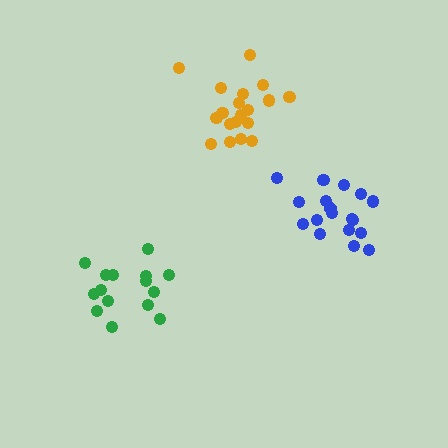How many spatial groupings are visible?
There are 3 spatial groupings.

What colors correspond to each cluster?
The clusters are colored: blue, orange, green.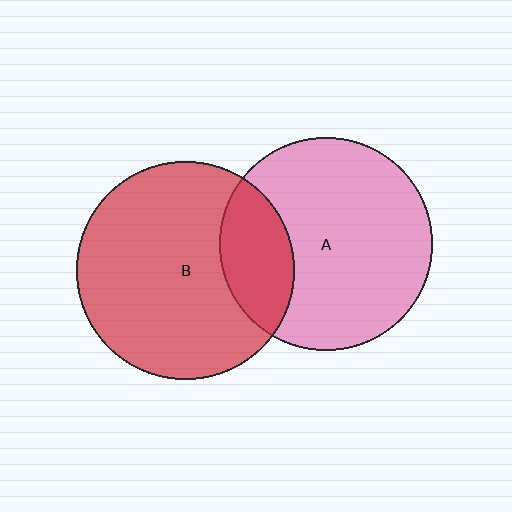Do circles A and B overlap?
Yes.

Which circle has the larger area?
Circle B (red).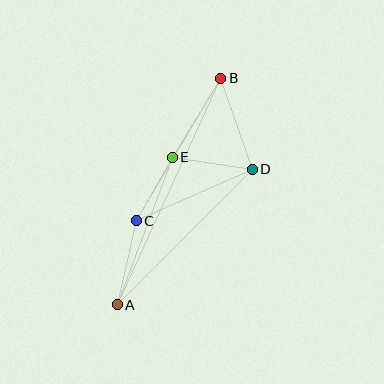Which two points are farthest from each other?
Points A and B are farthest from each other.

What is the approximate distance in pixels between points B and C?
The distance between B and C is approximately 166 pixels.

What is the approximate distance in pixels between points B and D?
The distance between B and D is approximately 96 pixels.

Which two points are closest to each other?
Points C and E are closest to each other.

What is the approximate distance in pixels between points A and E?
The distance between A and E is approximately 157 pixels.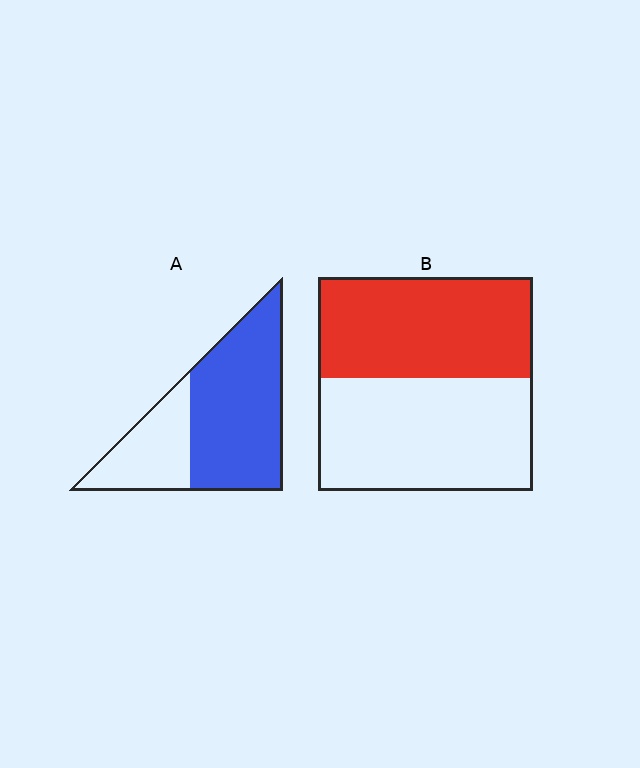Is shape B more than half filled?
Roughly half.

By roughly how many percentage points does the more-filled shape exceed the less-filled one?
By roughly 20 percentage points (A over B).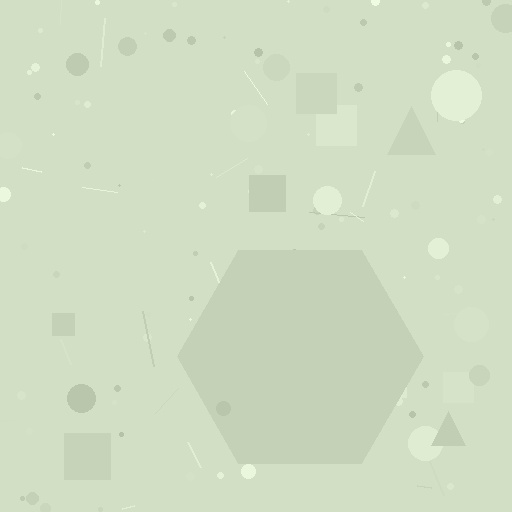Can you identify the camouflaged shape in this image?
The camouflaged shape is a hexagon.